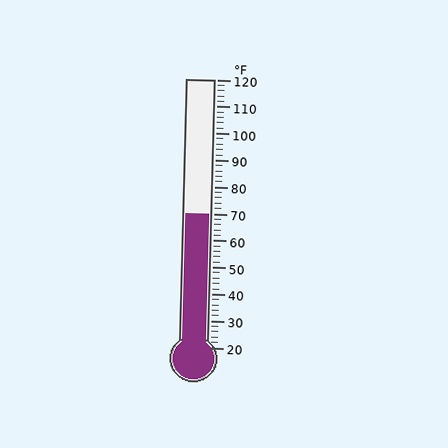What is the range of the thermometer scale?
The thermometer scale ranges from 20°F to 120°F.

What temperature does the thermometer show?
The thermometer shows approximately 70°F.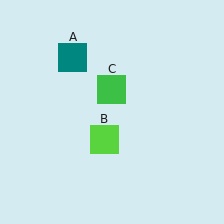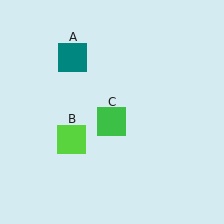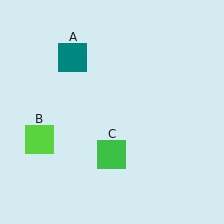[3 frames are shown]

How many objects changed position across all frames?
2 objects changed position: lime square (object B), green square (object C).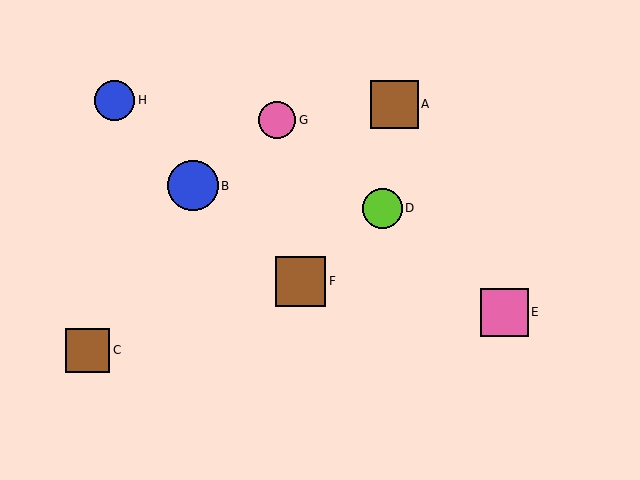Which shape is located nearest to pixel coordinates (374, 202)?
The lime circle (labeled D) at (382, 208) is nearest to that location.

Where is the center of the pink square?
The center of the pink square is at (505, 312).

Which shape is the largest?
The blue circle (labeled B) is the largest.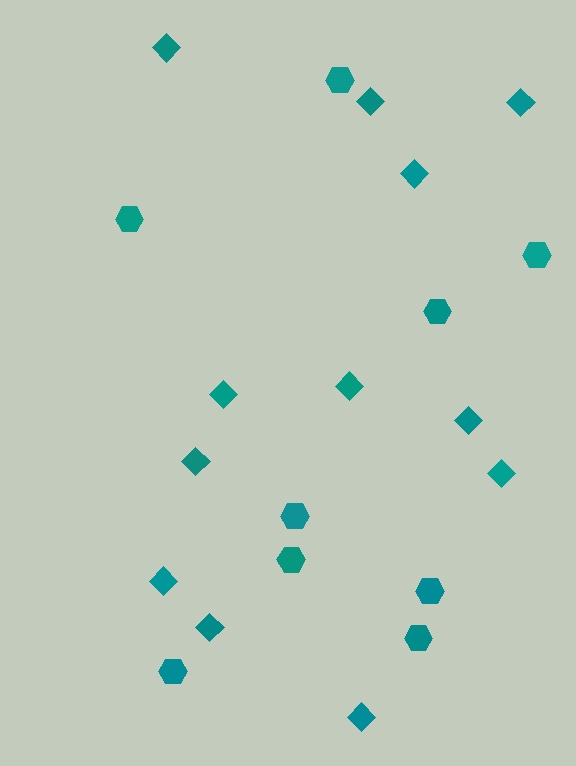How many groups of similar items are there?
There are 2 groups: one group of hexagons (9) and one group of diamonds (12).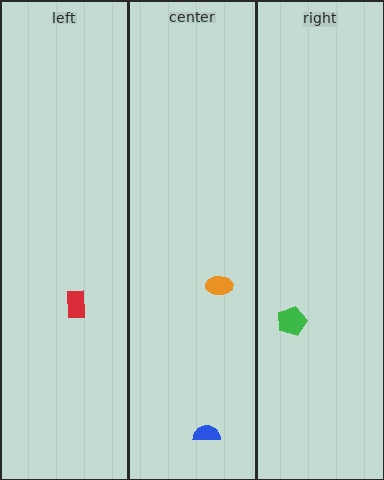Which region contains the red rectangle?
The left region.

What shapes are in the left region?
The red rectangle.